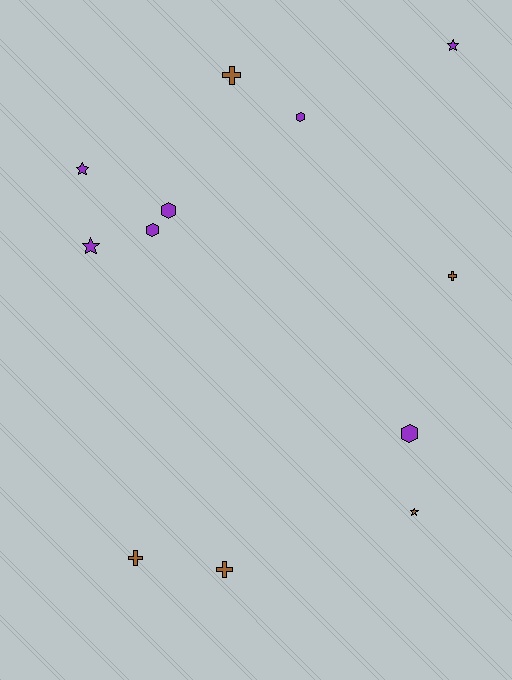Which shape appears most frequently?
Hexagon, with 4 objects.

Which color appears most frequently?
Purple, with 7 objects.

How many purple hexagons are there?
There are 4 purple hexagons.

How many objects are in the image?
There are 12 objects.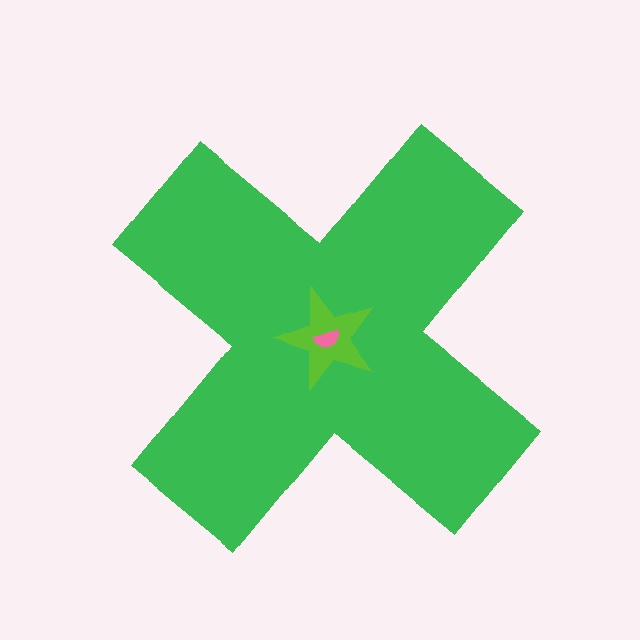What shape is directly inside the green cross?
The lime star.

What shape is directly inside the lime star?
The pink semicircle.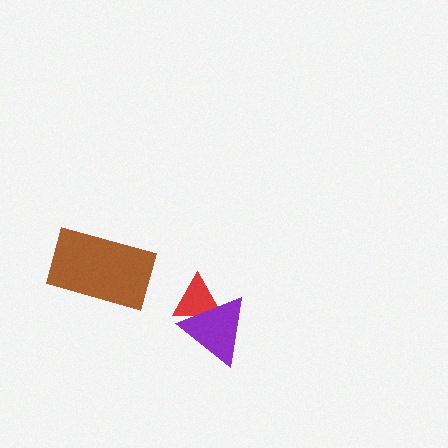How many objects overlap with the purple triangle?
1 object overlaps with the purple triangle.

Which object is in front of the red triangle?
The purple triangle is in front of the red triangle.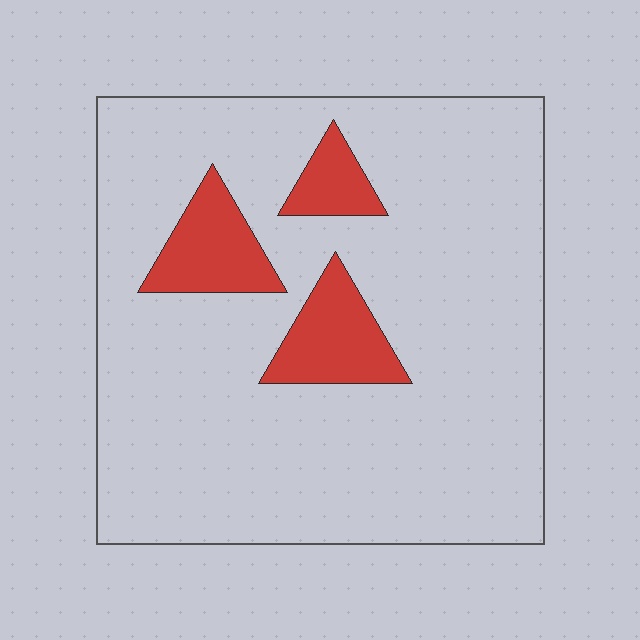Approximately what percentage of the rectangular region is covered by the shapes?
Approximately 15%.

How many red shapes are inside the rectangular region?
3.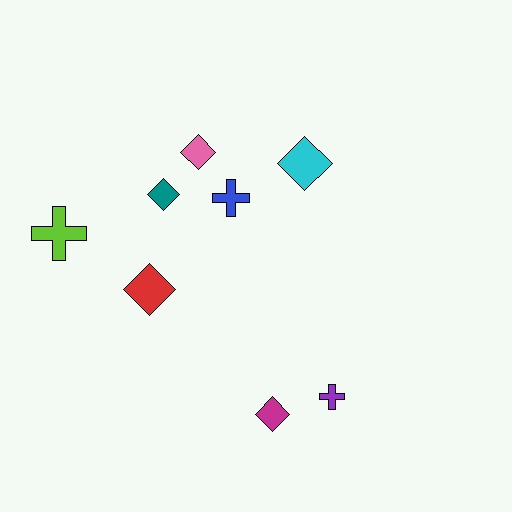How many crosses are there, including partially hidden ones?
There are 3 crosses.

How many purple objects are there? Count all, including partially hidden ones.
There is 1 purple object.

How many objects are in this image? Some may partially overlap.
There are 8 objects.